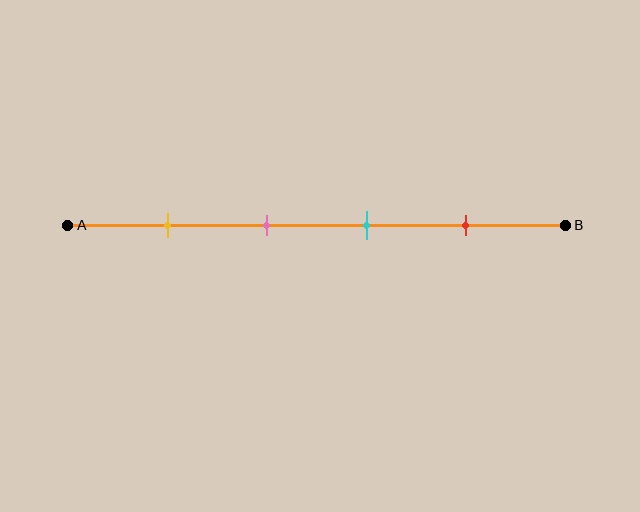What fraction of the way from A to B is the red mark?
The red mark is approximately 80% (0.8) of the way from A to B.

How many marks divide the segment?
There are 4 marks dividing the segment.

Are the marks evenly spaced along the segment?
Yes, the marks are approximately evenly spaced.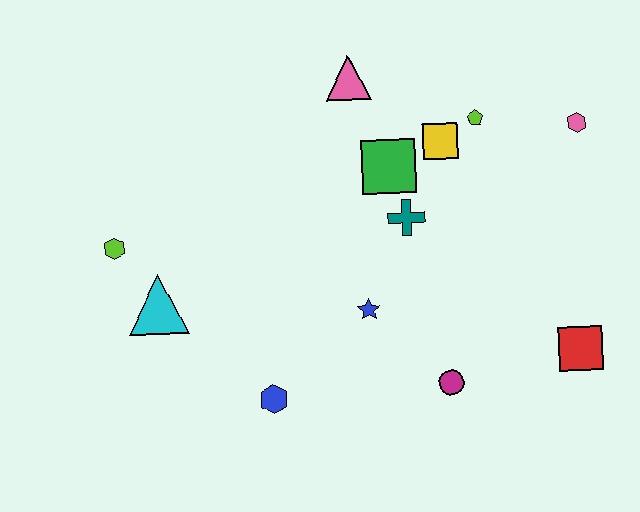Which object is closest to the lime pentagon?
The yellow square is closest to the lime pentagon.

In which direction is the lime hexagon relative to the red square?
The lime hexagon is to the left of the red square.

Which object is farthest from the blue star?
The pink hexagon is farthest from the blue star.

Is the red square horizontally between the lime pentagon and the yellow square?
No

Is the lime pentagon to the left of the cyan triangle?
No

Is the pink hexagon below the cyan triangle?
No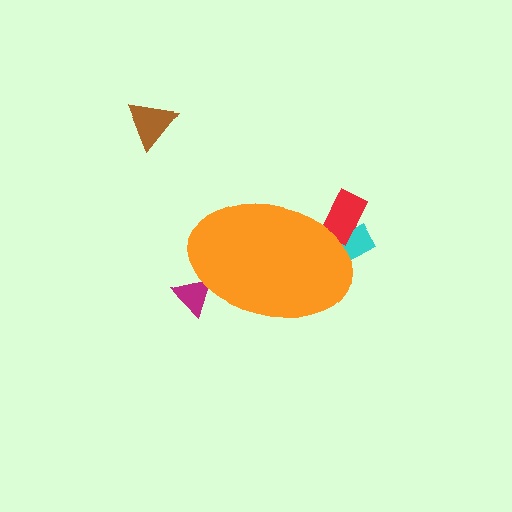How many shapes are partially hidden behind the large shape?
3 shapes are partially hidden.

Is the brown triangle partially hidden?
No, the brown triangle is fully visible.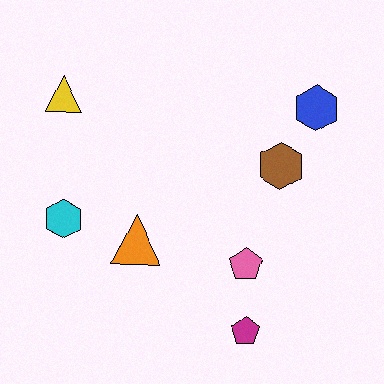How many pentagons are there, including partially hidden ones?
There are 2 pentagons.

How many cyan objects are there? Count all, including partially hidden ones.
There is 1 cyan object.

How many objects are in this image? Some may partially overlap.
There are 7 objects.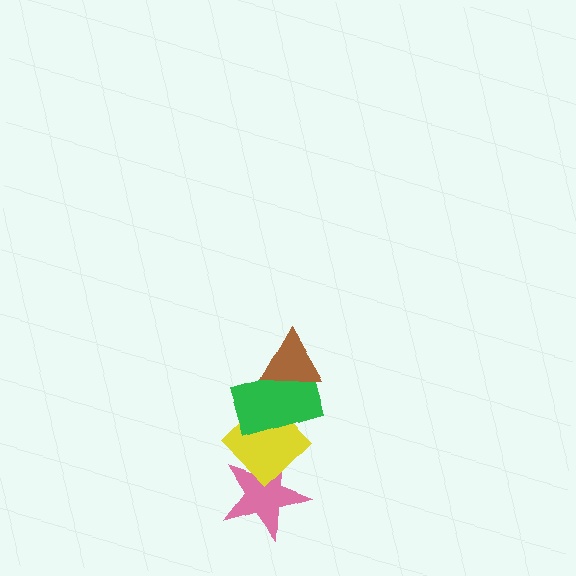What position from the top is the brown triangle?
The brown triangle is 1st from the top.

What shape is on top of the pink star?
The yellow diamond is on top of the pink star.